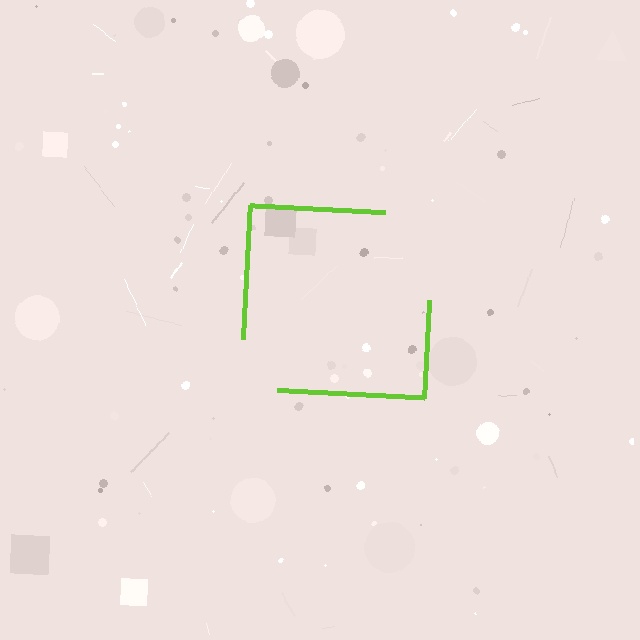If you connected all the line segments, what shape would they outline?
They would outline a square.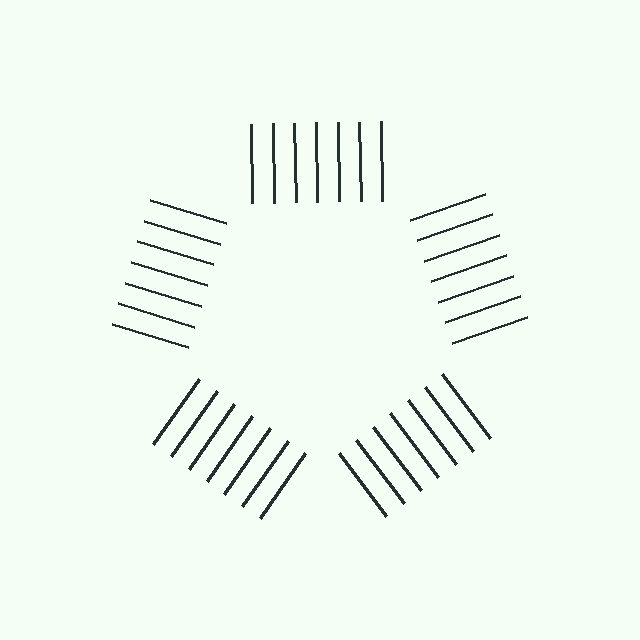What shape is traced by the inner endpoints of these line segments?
An illusory pentagon — the line segments terminate on its edges but no continuous stroke is drawn.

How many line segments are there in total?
35 — 7 along each of the 5 edges.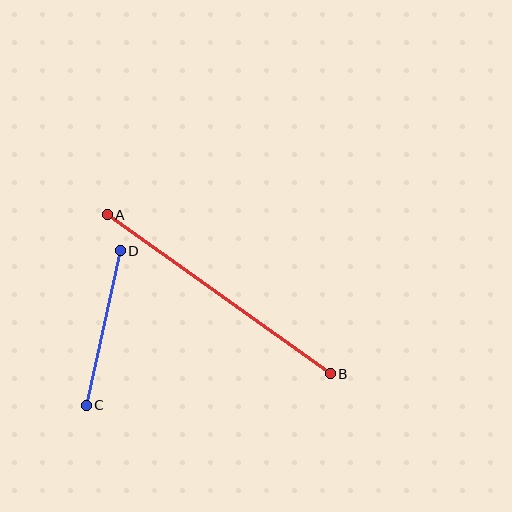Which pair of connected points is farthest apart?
Points A and B are farthest apart.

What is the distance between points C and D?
The distance is approximately 158 pixels.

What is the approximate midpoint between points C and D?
The midpoint is at approximately (103, 328) pixels.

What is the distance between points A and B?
The distance is approximately 274 pixels.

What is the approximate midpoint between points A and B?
The midpoint is at approximately (219, 294) pixels.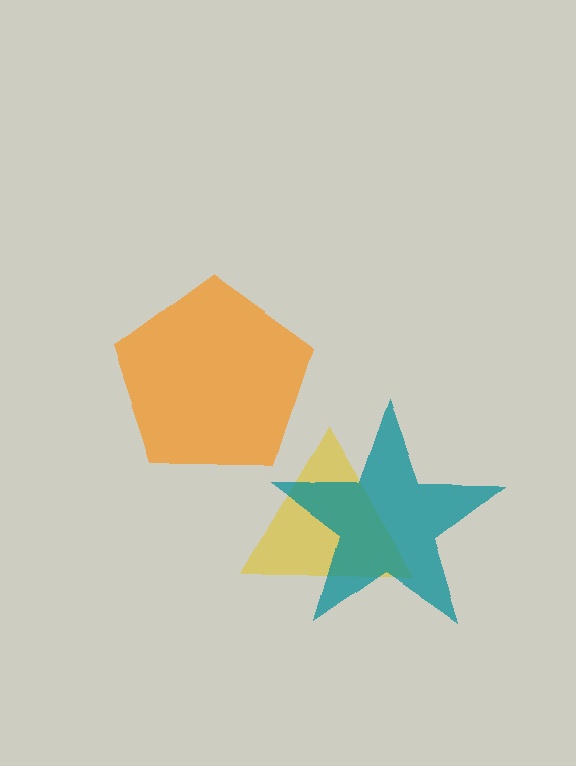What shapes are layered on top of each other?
The layered shapes are: a yellow triangle, an orange pentagon, a teal star.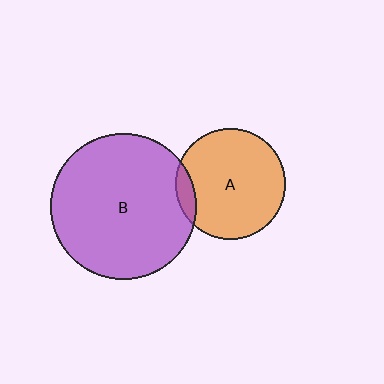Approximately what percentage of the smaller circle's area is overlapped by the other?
Approximately 10%.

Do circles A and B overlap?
Yes.